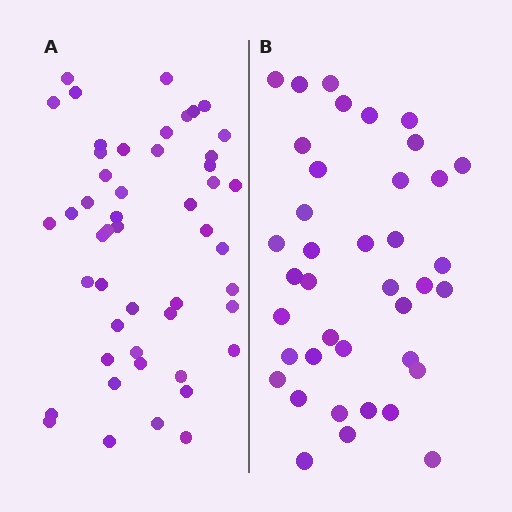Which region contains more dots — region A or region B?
Region A (the left region) has more dots.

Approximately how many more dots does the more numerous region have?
Region A has roughly 10 or so more dots than region B.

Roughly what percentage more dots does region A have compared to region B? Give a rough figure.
About 25% more.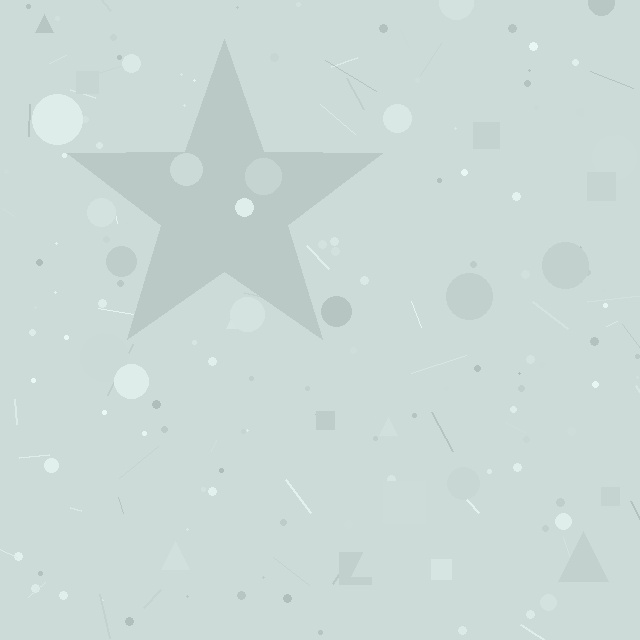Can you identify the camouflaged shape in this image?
The camouflaged shape is a star.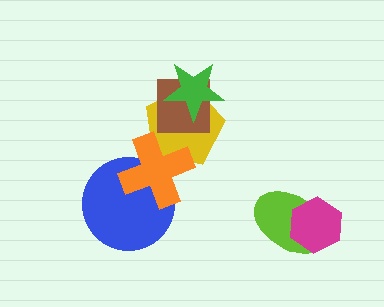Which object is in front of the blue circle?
The orange cross is in front of the blue circle.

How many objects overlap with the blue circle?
1 object overlaps with the blue circle.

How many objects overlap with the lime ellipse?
1 object overlaps with the lime ellipse.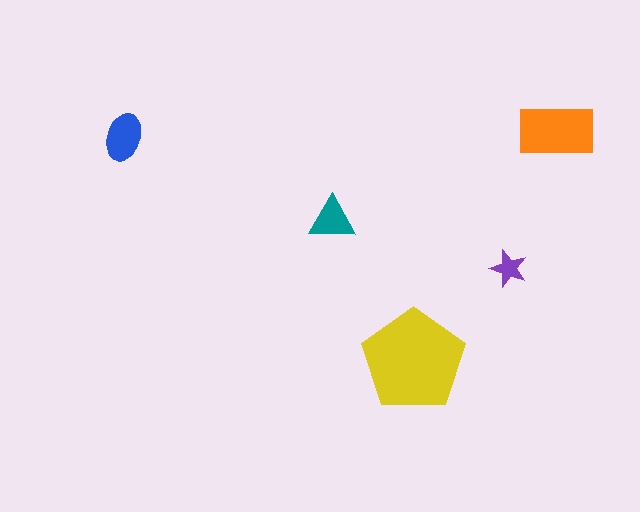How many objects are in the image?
There are 5 objects in the image.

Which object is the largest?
The yellow pentagon.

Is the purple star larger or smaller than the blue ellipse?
Smaller.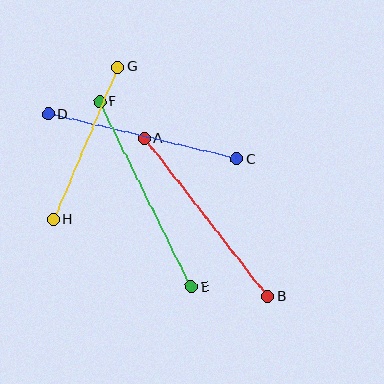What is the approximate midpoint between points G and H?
The midpoint is at approximately (86, 143) pixels.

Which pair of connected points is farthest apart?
Points E and F are farthest apart.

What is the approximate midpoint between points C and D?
The midpoint is at approximately (142, 137) pixels.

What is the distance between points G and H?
The distance is approximately 166 pixels.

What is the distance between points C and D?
The distance is approximately 193 pixels.